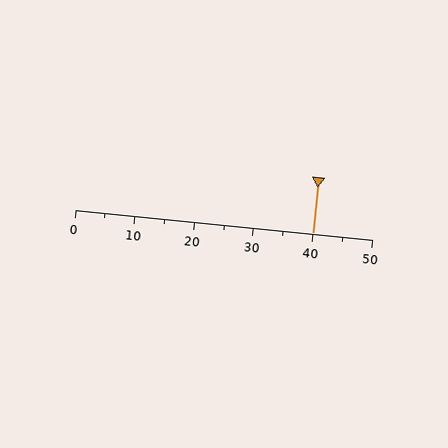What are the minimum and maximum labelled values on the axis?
The axis runs from 0 to 50.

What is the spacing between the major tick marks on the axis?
The major ticks are spaced 10 apart.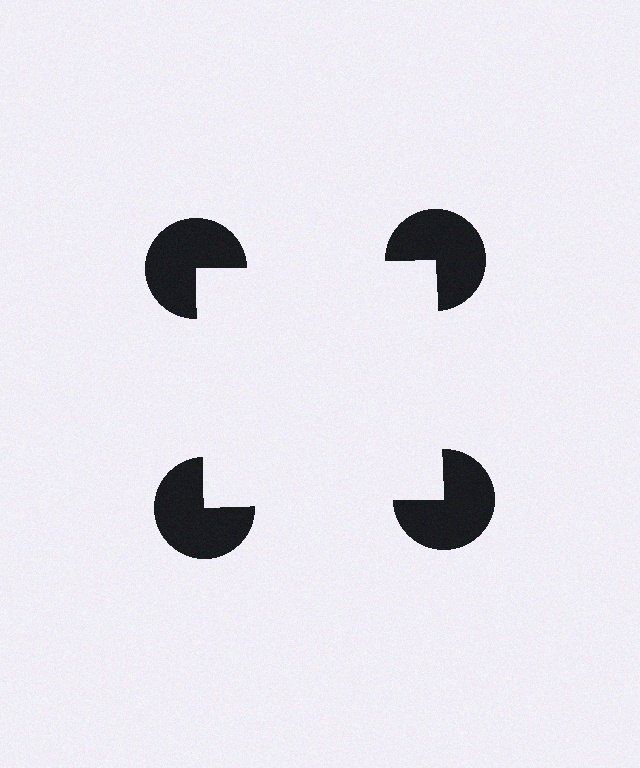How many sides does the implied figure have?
4 sides.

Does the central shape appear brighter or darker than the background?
It typically appears slightly brighter than the background, even though no actual brightness change is drawn.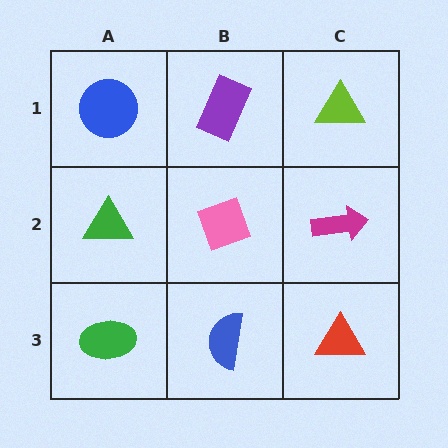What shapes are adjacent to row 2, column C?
A lime triangle (row 1, column C), a red triangle (row 3, column C), a pink diamond (row 2, column B).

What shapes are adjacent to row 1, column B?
A pink diamond (row 2, column B), a blue circle (row 1, column A), a lime triangle (row 1, column C).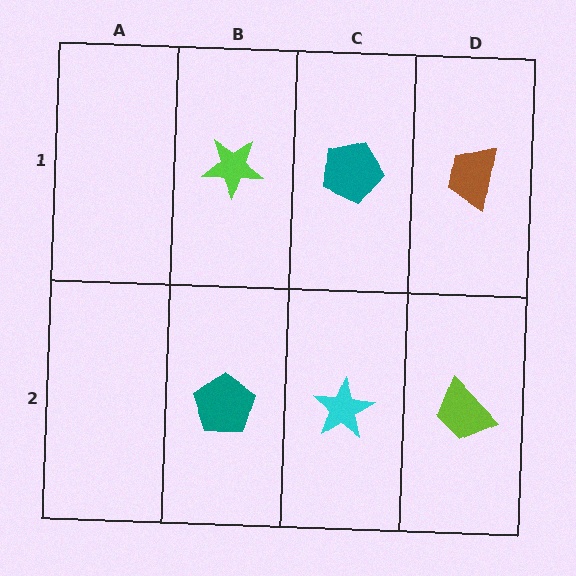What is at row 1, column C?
A teal pentagon.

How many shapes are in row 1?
3 shapes.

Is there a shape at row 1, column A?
No, that cell is empty.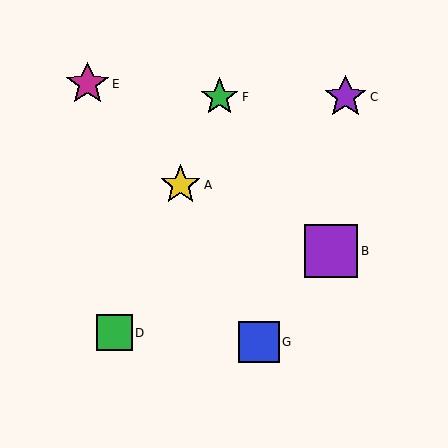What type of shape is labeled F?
Shape F is a green star.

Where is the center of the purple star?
The center of the purple star is at (345, 97).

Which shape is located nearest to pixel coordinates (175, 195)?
The yellow star (labeled A) at (180, 185) is nearest to that location.